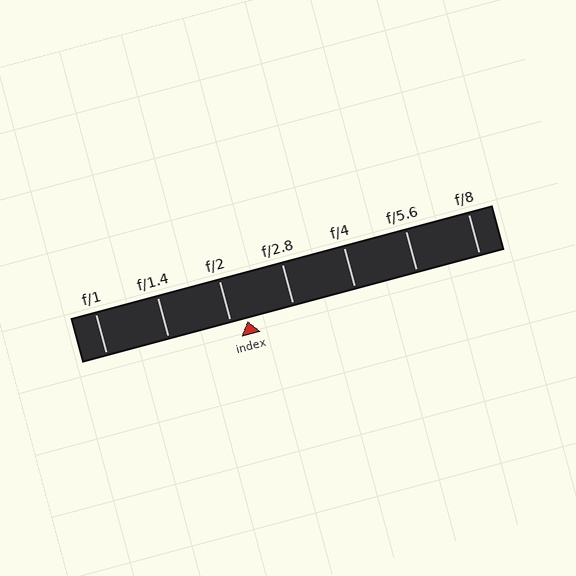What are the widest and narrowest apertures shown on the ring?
The widest aperture shown is f/1 and the narrowest is f/8.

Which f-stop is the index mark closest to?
The index mark is closest to f/2.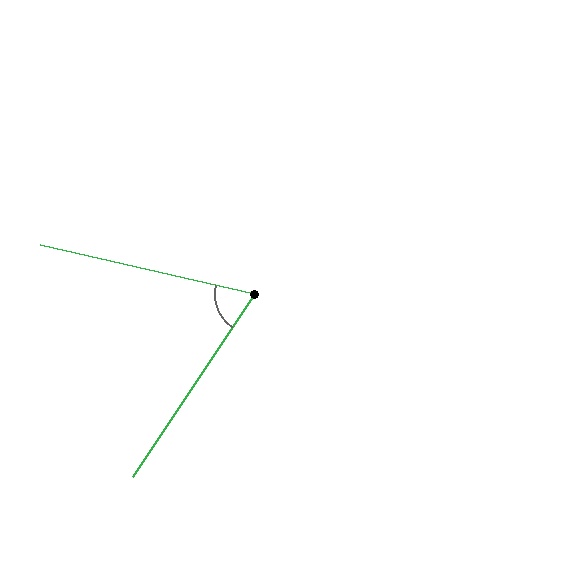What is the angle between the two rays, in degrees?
Approximately 69 degrees.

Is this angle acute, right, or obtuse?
It is acute.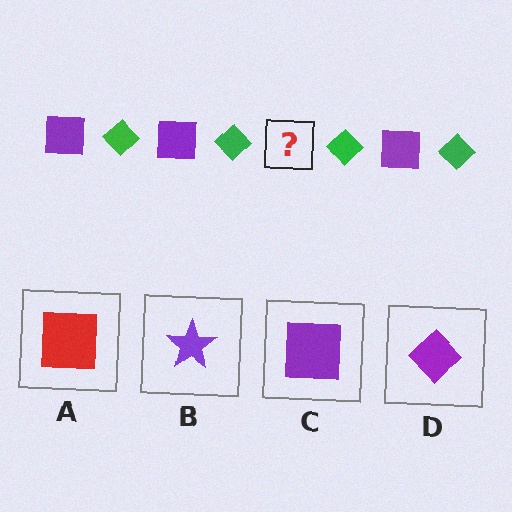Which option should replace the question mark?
Option C.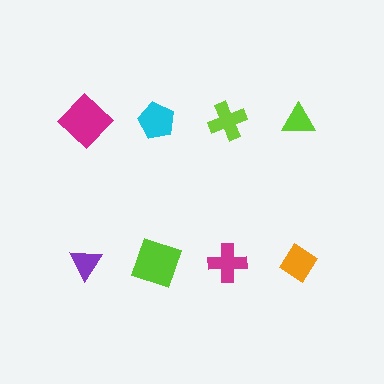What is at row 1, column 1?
A magenta diamond.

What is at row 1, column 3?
A lime cross.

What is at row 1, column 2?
A cyan pentagon.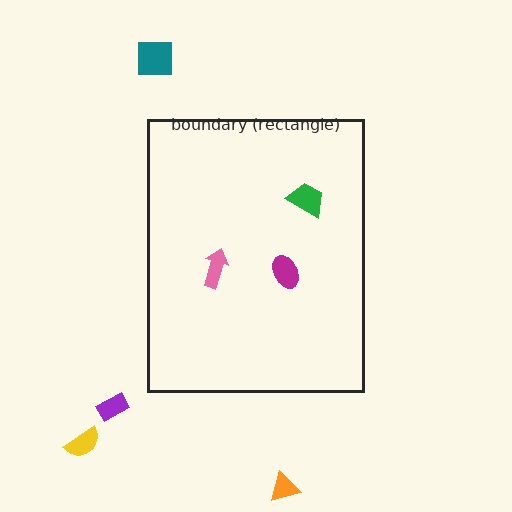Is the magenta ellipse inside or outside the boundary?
Inside.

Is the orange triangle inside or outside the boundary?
Outside.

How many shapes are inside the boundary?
3 inside, 4 outside.